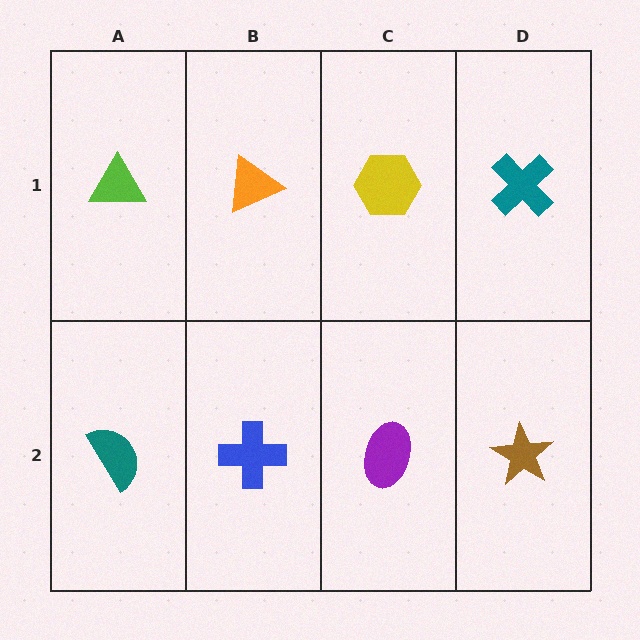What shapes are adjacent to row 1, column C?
A purple ellipse (row 2, column C), an orange triangle (row 1, column B), a teal cross (row 1, column D).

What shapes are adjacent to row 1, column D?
A brown star (row 2, column D), a yellow hexagon (row 1, column C).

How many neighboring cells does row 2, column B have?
3.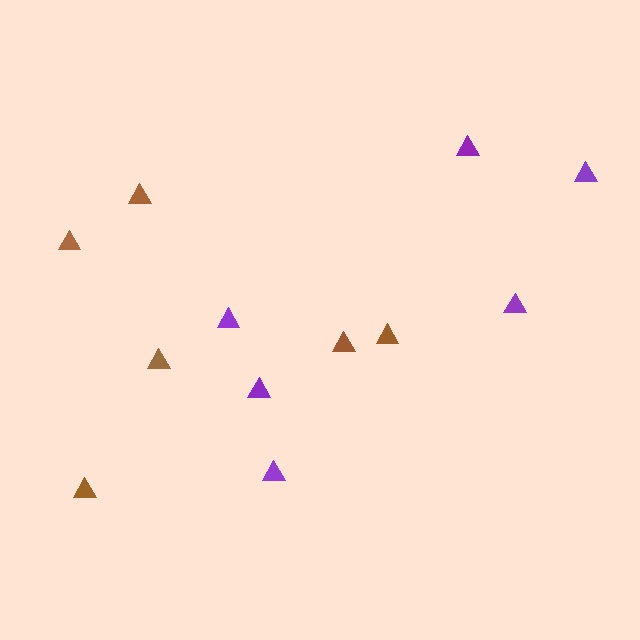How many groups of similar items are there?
There are 2 groups: one group of purple triangles (6) and one group of brown triangles (6).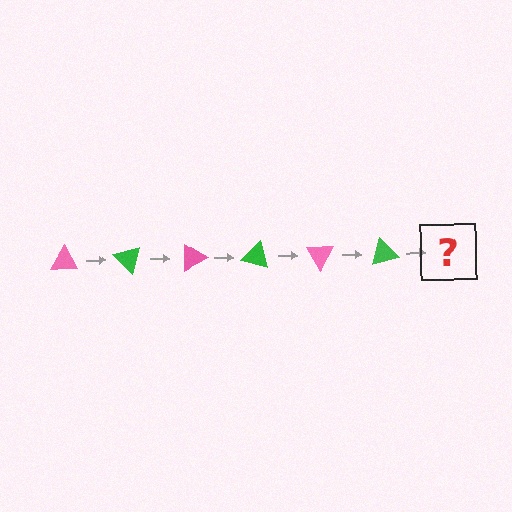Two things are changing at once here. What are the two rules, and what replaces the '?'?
The two rules are that it rotates 45 degrees each step and the color cycles through pink and green. The '?' should be a pink triangle, rotated 270 degrees from the start.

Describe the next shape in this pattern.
It should be a pink triangle, rotated 270 degrees from the start.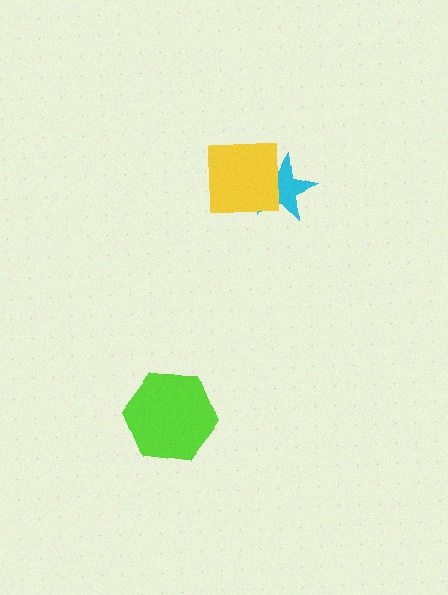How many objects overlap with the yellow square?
1 object overlaps with the yellow square.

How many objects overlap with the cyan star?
1 object overlaps with the cyan star.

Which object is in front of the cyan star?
The yellow square is in front of the cyan star.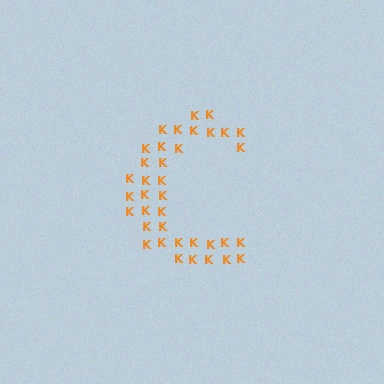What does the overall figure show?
The overall figure shows the letter C.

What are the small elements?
The small elements are letter K's.